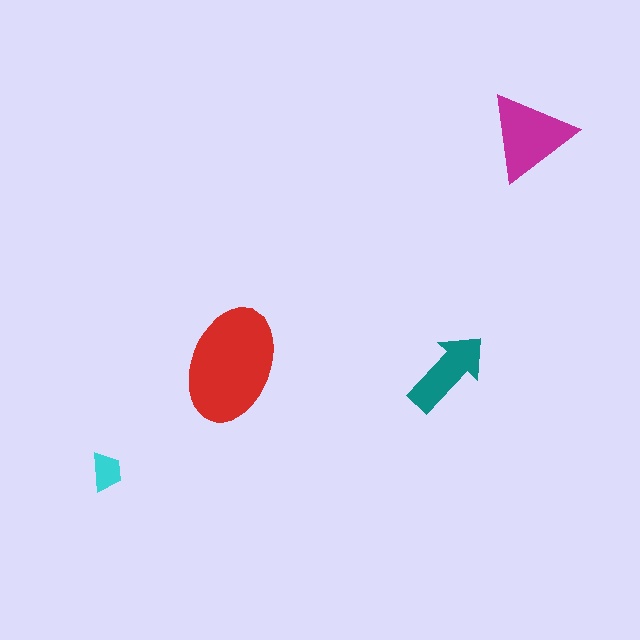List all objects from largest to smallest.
The red ellipse, the magenta triangle, the teal arrow, the cyan trapezoid.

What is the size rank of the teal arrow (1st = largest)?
3rd.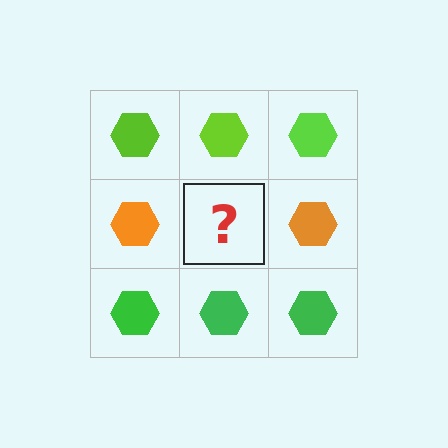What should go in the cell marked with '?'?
The missing cell should contain an orange hexagon.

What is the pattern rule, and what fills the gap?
The rule is that each row has a consistent color. The gap should be filled with an orange hexagon.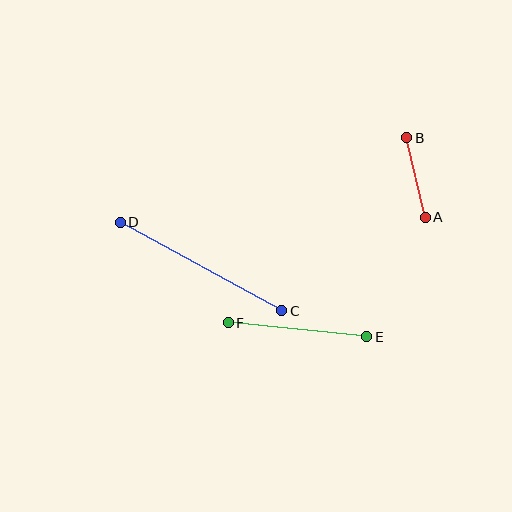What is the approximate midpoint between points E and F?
The midpoint is at approximately (297, 330) pixels.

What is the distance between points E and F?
The distance is approximately 139 pixels.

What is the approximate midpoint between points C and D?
The midpoint is at approximately (201, 266) pixels.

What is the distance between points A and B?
The distance is approximately 82 pixels.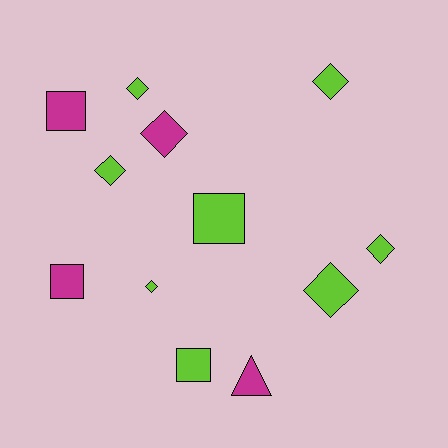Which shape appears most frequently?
Diamond, with 7 objects.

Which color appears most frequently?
Lime, with 8 objects.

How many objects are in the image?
There are 12 objects.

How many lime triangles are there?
There are no lime triangles.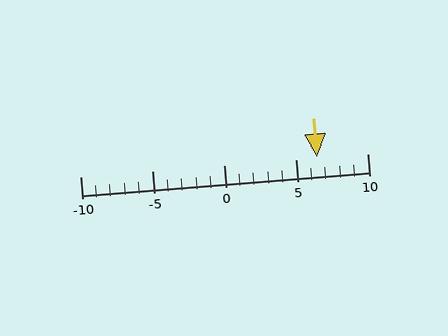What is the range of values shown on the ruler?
The ruler shows values from -10 to 10.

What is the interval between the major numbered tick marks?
The major tick marks are spaced 5 units apart.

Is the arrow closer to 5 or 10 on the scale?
The arrow is closer to 5.